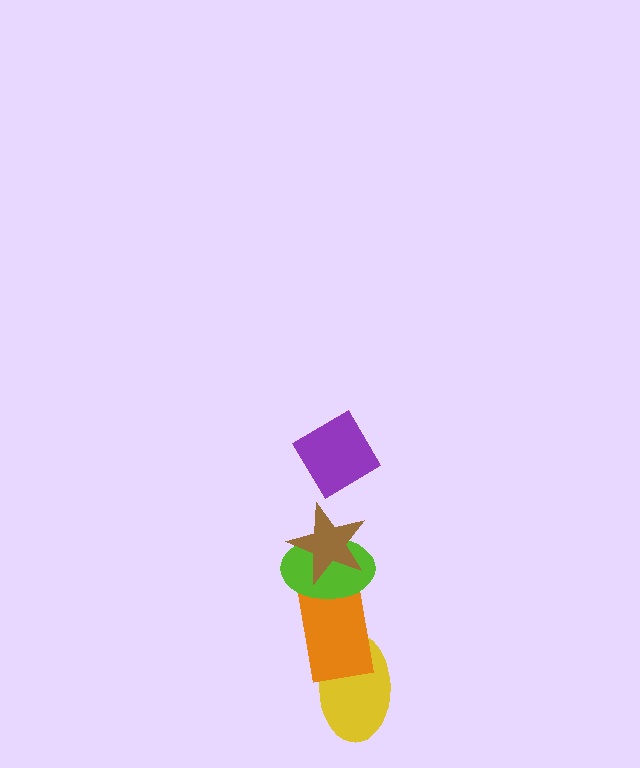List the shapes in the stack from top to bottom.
From top to bottom: the purple diamond, the brown star, the lime ellipse, the orange rectangle, the yellow ellipse.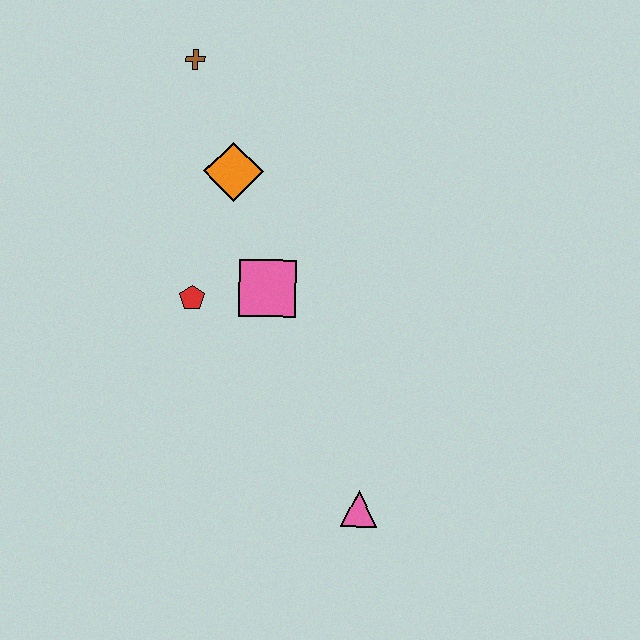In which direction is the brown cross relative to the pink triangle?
The brown cross is above the pink triangle.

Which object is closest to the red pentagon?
The pink square is closest to the red pentagon.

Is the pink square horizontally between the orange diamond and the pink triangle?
Yes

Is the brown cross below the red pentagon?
No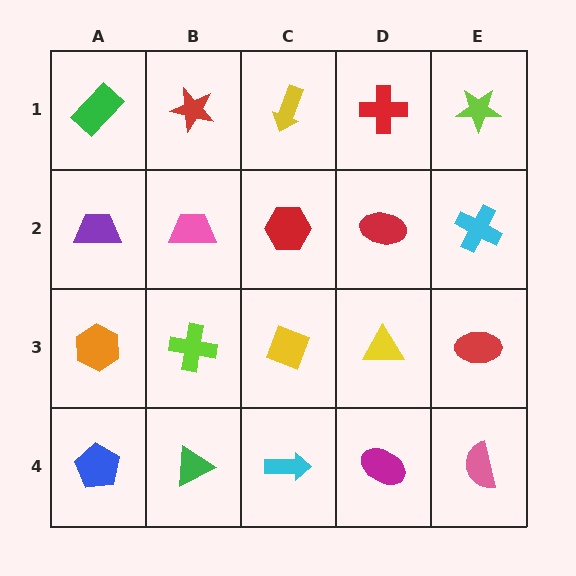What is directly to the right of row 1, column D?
A lime star.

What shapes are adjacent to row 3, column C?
A red hexagon (row 2, column C), a cyan arrow (row 4, column C), a lime cross (row 3, column B), a yellow triangle (row 3, column D).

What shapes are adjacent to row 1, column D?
A red ellipse (row 2, column D), a yellow arrow (row 1, column C), a lime star (row 1, column E).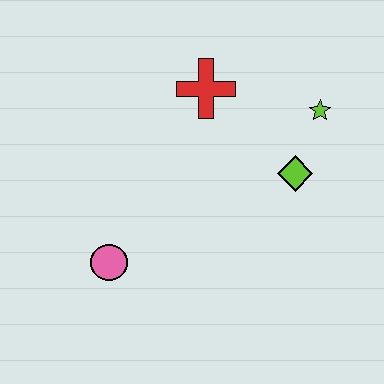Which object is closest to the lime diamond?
The lime star is closest to the lime diamond.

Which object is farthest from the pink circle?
The lime star is farthest from the pink circle.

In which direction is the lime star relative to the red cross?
The lime star is to the right of the red cross.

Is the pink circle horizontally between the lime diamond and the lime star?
No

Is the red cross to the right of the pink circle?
Yes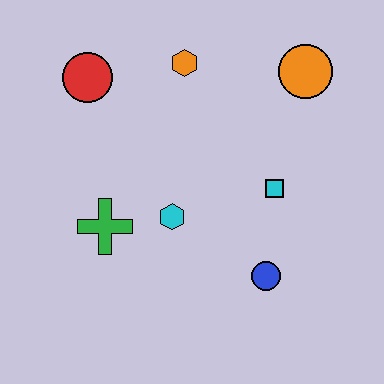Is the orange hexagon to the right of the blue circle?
No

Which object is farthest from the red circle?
The blue circle is farthest from the red circle.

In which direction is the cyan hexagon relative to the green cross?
The cyan hexagon is to the right of the green cross.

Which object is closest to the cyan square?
The blue circle is closest to the cyan square.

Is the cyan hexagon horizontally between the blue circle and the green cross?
Yes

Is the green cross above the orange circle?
No